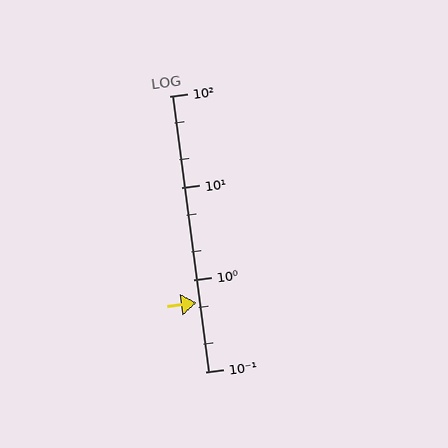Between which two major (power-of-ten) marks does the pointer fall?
The pointer is between 0.1 and 1.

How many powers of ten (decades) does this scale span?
The scale spans 3 decades, from 0.1 to 100.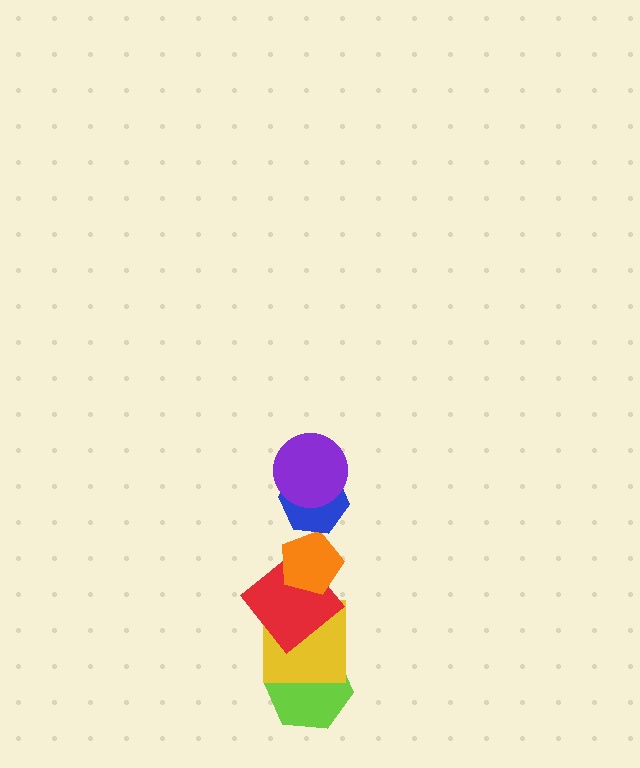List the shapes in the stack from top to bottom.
From top to bottom: the purple circle, the blue hexagon, the orange pentagon, the red diamond, the yellow square, the lime hexagon.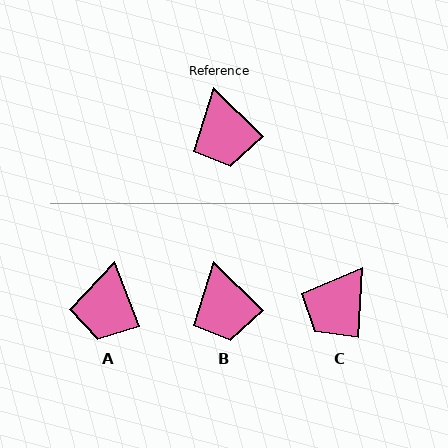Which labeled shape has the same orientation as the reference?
B.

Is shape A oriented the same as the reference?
No, it is off by about 25 degrees.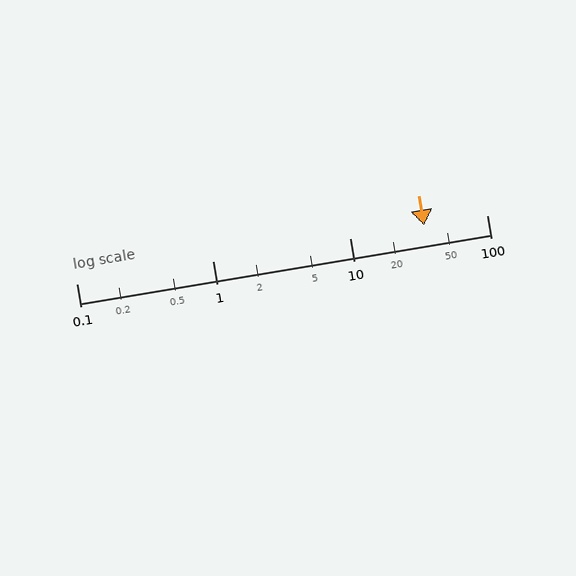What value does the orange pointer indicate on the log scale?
The pointer indicates approximately 35.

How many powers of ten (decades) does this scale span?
The scale spans 3 decades, from 0.1 to 100.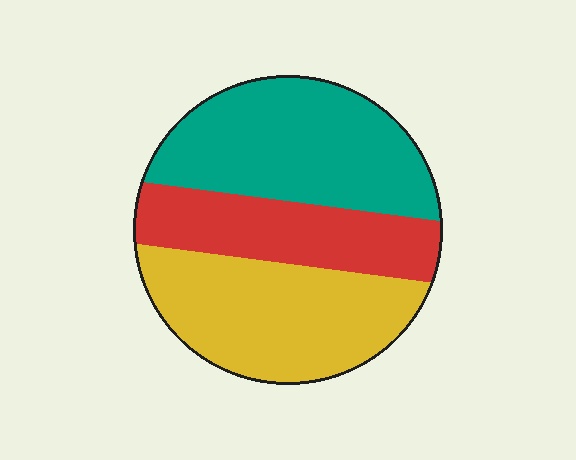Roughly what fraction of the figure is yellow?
Yellow takes up about three eighths (3/8) of the figure.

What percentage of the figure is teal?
Teal takes up between a third and a half of the figure.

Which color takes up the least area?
Red, at roughly 25%.